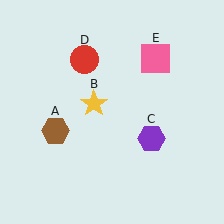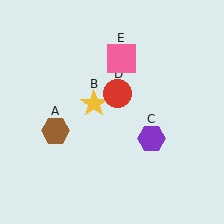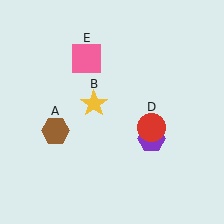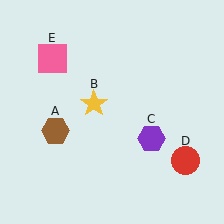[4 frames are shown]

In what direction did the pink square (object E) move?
The pink square (object E) moved left.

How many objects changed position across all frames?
2 objects changed position: red circle (object D), pink square (object E).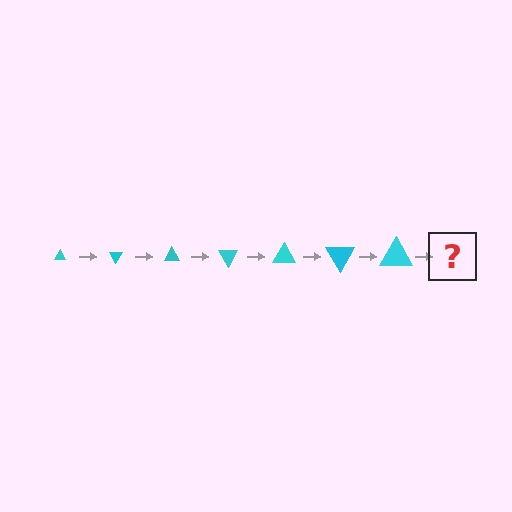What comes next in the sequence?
The next element should be a triangle, larger than the previous one and rotated 420 degrees from the start.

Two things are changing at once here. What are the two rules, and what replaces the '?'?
The two rules are that the triangle grows larger each step and it rotates 60 degrees each step. The '?' should be a triangle, larger than the previous one and rotated 420 degrees from the start.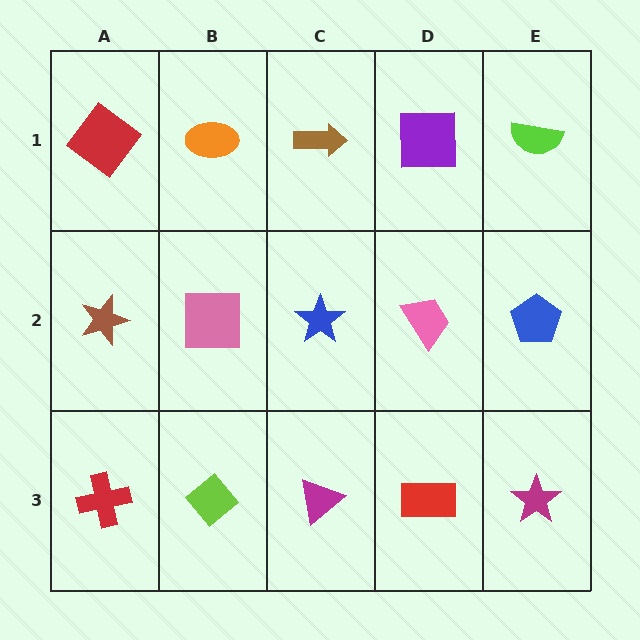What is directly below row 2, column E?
A magenta star.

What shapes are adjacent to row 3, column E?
A blue pentagon (row 2, column E), a red rectangle (row 3, column D).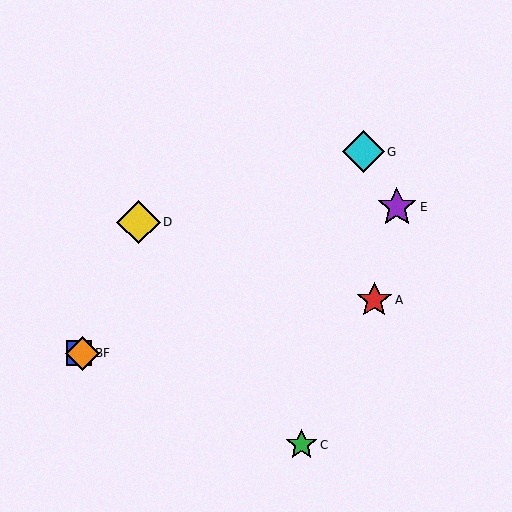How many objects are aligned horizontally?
2 objects (B, F) are aligned horizontally.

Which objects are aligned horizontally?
Objects B, F are aligned horizontally.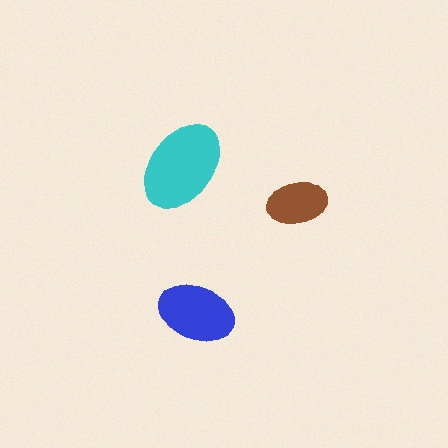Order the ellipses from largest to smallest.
the cyan one, the blue one, the brown one.